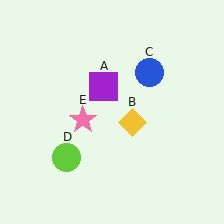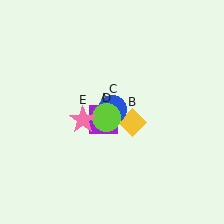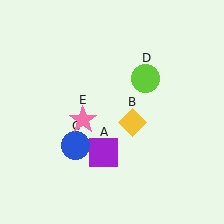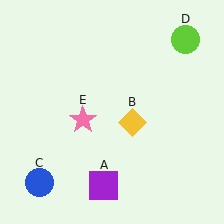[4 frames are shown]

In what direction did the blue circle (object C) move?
The blue circle (object C) moved down and to the left.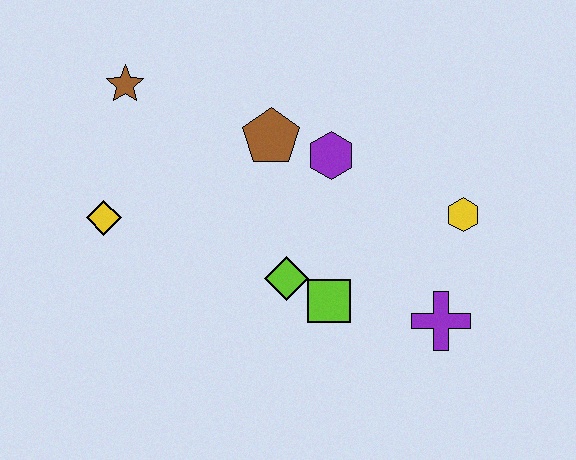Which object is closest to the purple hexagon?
The brown pentagon is closest to the purple hexagon.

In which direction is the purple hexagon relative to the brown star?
The purple hexagon is to the right of the brown star.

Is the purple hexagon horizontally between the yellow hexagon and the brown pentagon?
Yes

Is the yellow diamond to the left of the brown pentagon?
Yes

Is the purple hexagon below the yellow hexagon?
No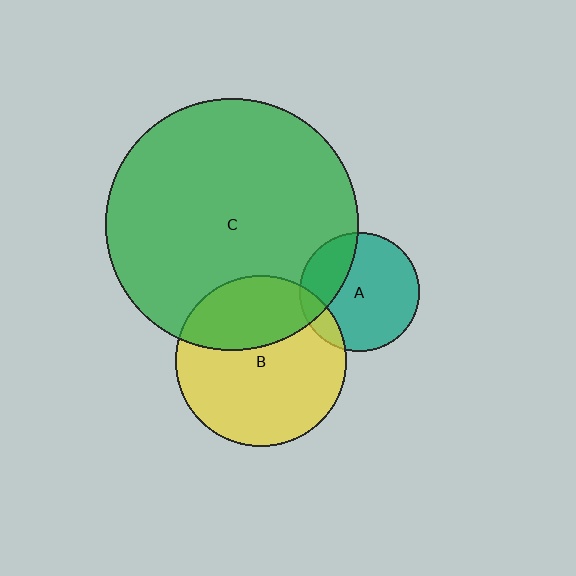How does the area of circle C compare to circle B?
Approximately 2.2 times.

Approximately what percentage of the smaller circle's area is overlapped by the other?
Approximately 35%.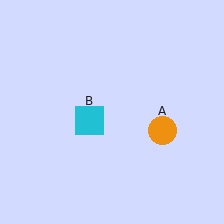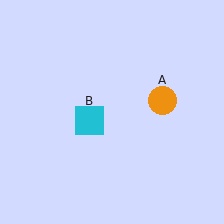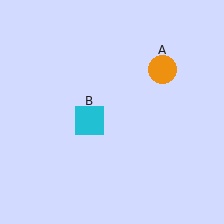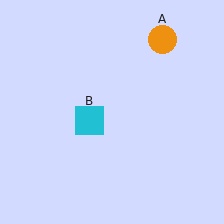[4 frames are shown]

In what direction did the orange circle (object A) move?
The orange circle (object A) moved up.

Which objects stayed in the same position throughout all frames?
Cyan square (object B) remained stationary.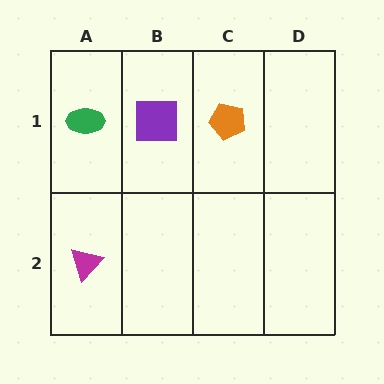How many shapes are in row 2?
1 shape.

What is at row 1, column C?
An orange pentagon.